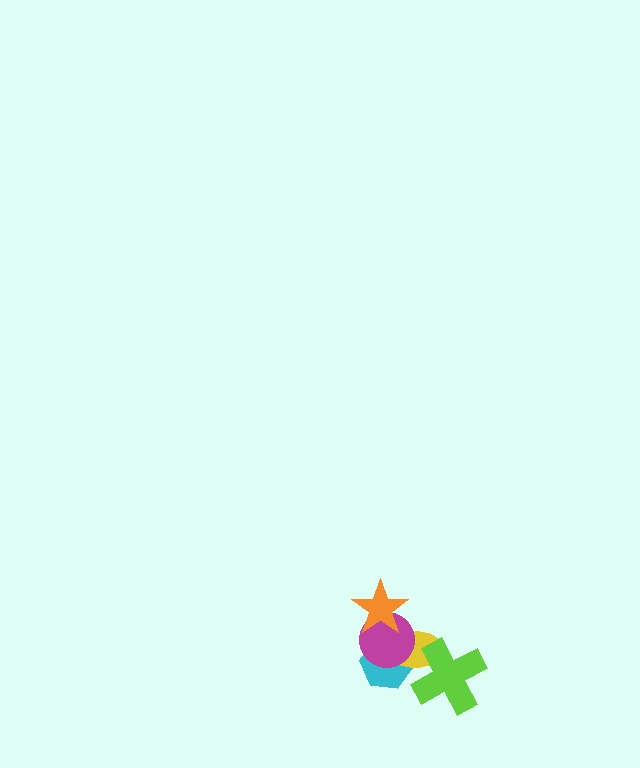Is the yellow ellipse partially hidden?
Yes, it is partially covered by another shape.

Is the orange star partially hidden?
No, no other shape covers it.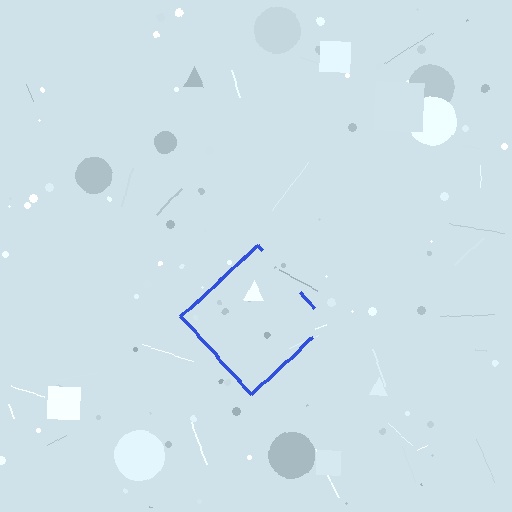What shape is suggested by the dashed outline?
The dashed outline suggests a diamond.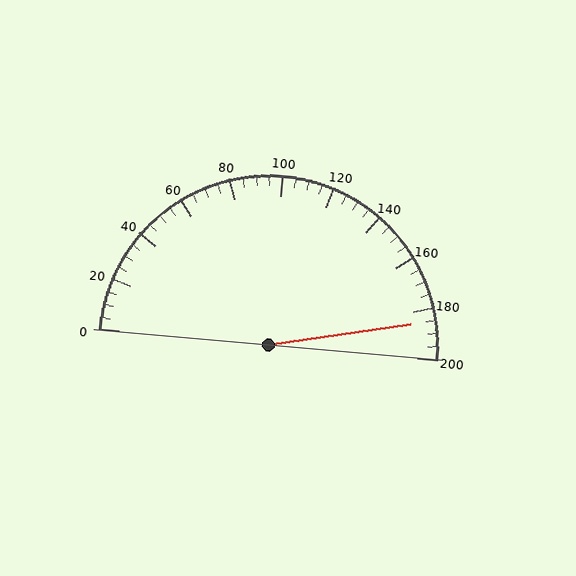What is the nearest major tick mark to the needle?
The nearest major tick mark is 180.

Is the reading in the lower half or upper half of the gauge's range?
The reading is in the upper half of the range (0 to 200).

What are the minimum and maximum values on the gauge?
The gauge ranges from 0 to 200.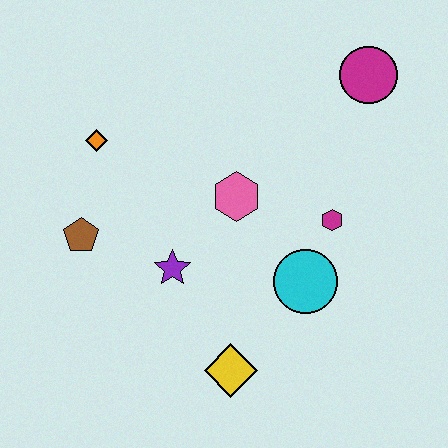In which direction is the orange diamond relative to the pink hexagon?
The orange diamond is to the left of the pink hexagon.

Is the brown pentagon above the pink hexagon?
No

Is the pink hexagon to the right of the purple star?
Yes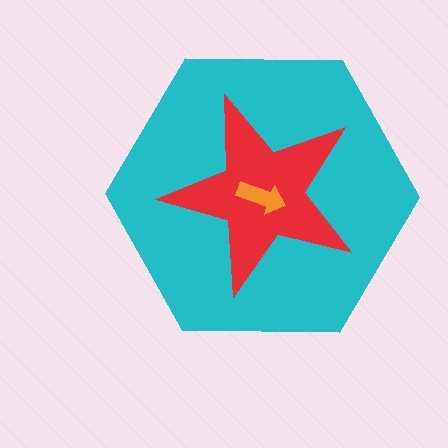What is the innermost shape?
The orange arrow.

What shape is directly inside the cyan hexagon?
The red star.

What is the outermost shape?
The cyan hexagon.